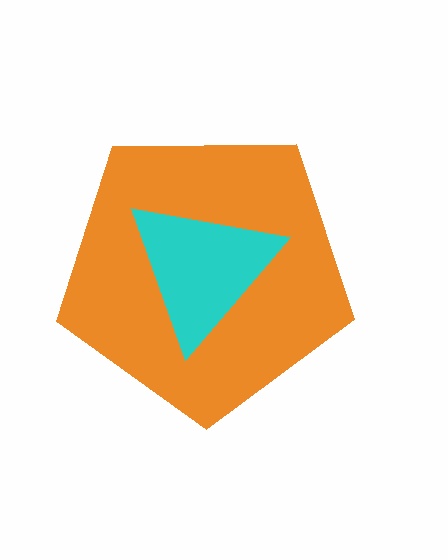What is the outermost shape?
The orange pentagon.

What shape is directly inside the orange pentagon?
The cyan triangle.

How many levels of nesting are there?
2.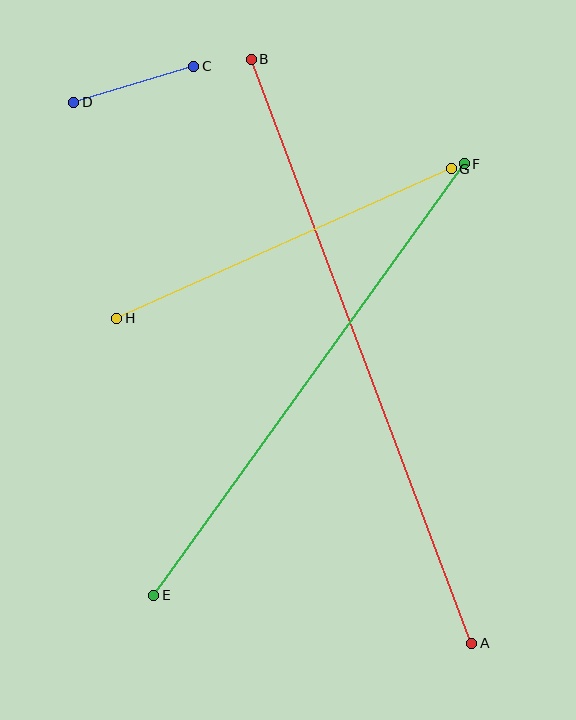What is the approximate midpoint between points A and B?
The midpoint is at approximately (362, 351) pixels.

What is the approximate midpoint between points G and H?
The midpoint is at approximately (284, 243) pixels.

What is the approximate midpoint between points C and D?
The midpoint is at approximately (134, 84) pixels.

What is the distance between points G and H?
The distance is approximately 366 pixels.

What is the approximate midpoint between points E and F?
The midpoint is at approximately (309, 380) pixels.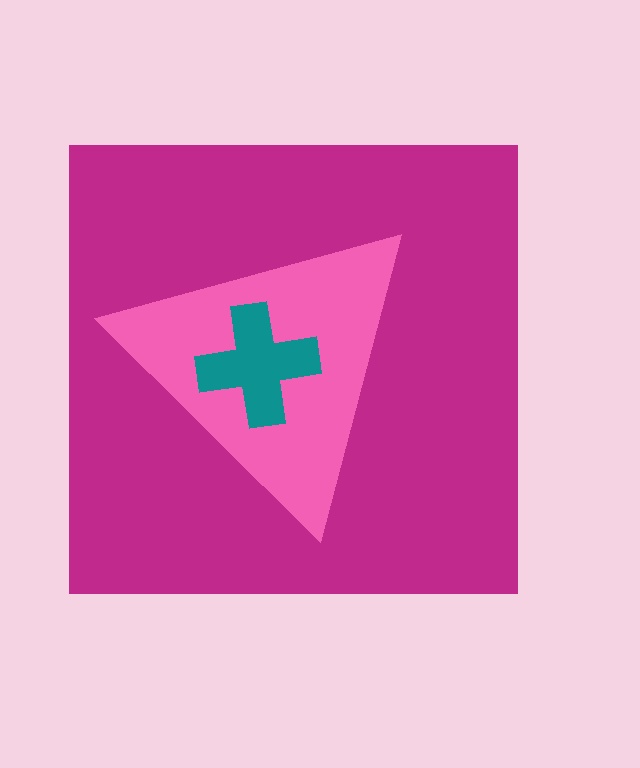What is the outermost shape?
The magenta square.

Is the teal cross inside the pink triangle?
Yes.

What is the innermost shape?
The teal cross.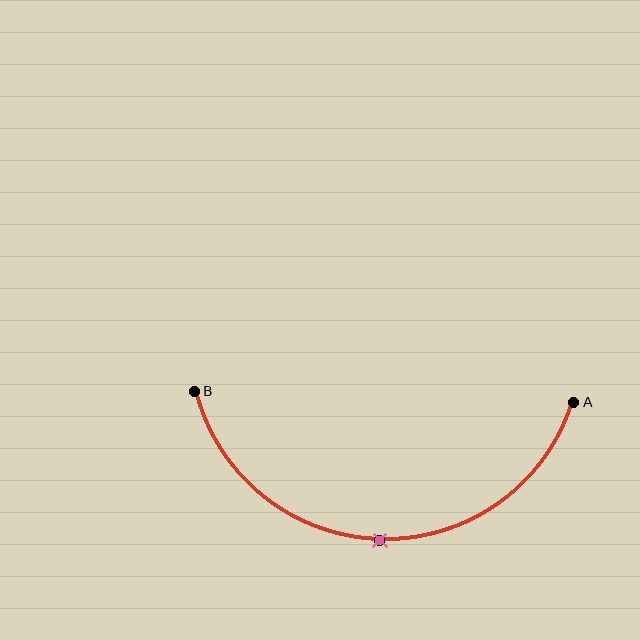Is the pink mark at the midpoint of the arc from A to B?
Yes. The pink mark lies on the arc at equal arc-length from both A and B — it is the arc midpoint.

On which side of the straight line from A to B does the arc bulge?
The arc bulges below the straight line connecting A and B.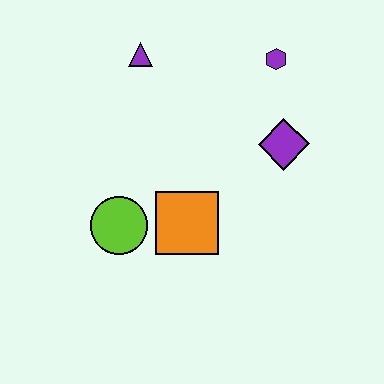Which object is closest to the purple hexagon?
The purple diamond is closest to the purple hexagon.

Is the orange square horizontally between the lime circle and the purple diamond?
Yes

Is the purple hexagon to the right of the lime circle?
Yes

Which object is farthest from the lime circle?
The purple hexagon is farthest from the lime circle.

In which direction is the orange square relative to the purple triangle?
The orange square is below the purple triangle.